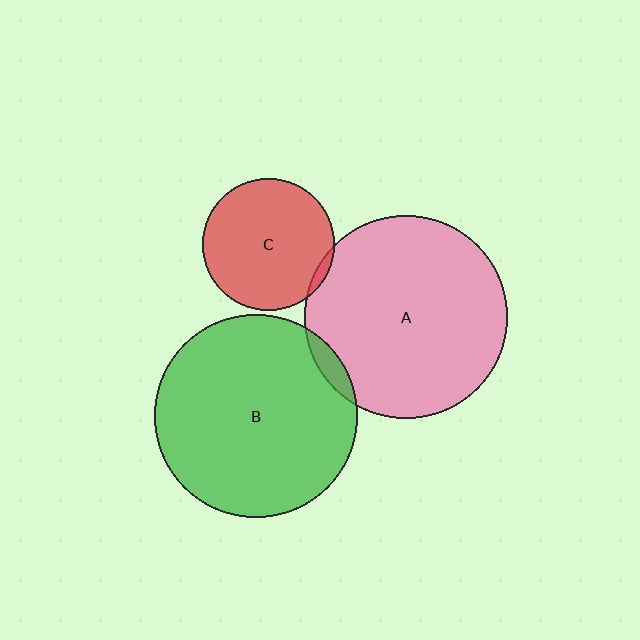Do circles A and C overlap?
Yes.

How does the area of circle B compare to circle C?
Approximately 2.4 times.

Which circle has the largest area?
Circle A (pink).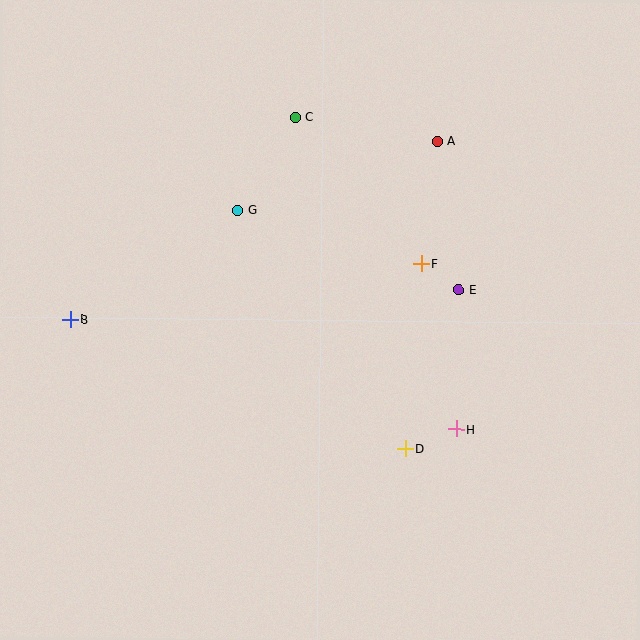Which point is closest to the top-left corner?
Point C is closest to the top-left corner.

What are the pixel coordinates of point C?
Point C is at (295, 117).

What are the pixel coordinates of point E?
Point E is at (459, 289).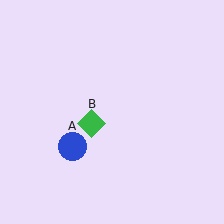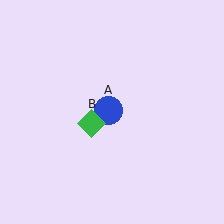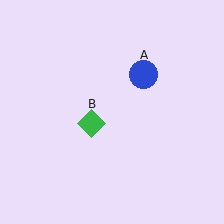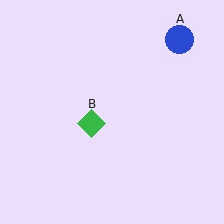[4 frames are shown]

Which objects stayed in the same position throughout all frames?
Green diamond (object B) remained stationary.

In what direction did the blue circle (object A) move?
The blue circle (object A) moved up and to the right.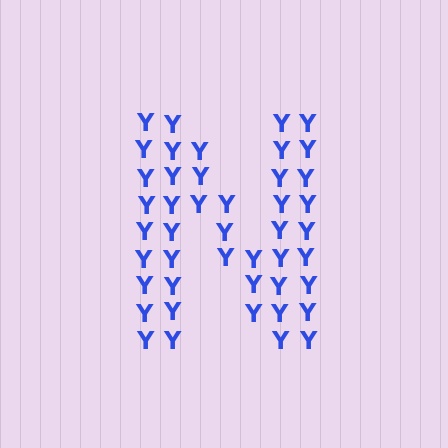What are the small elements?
The small elements are letter Y's.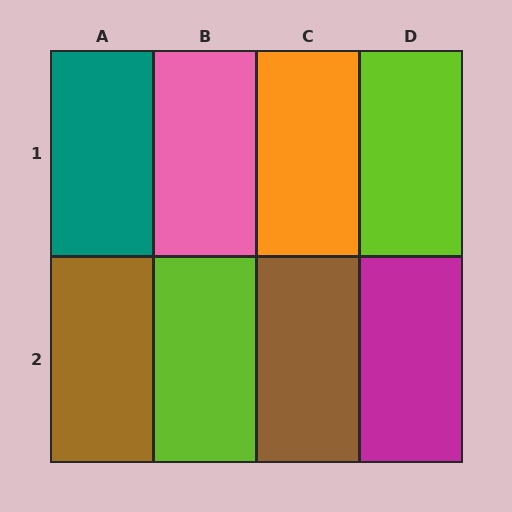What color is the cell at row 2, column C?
Brown.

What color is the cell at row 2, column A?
Brown.